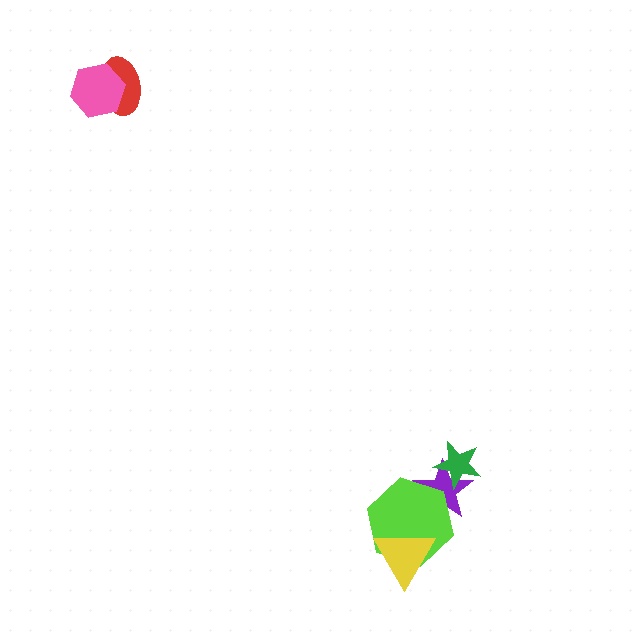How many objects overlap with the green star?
1 object overlaps with the green star.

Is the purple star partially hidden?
Yes, it is partially covered by another shape.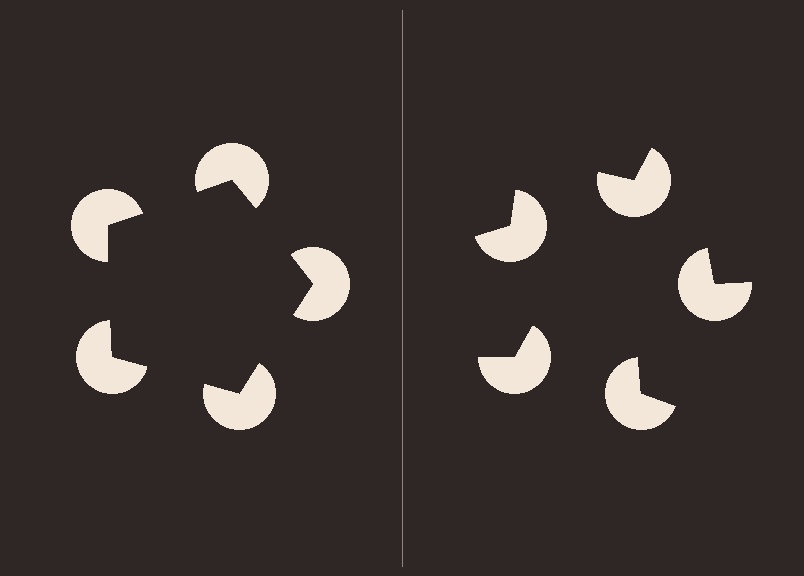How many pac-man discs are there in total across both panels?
10 — 5 on each side.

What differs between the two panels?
The pac-man discs are positioned identically on both sides; only the wedge orientations differ. On the left they align to a pentagon; on the right they are misaligned.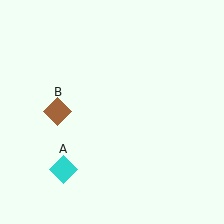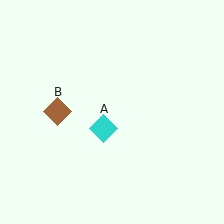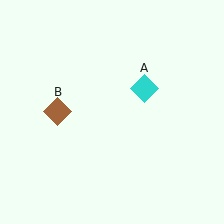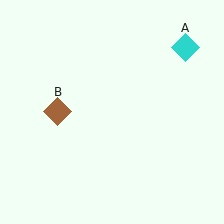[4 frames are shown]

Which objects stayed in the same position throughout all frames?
Brown diamond (object B) remained stationary.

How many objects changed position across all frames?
1 object changed position: cyan diamond (object A).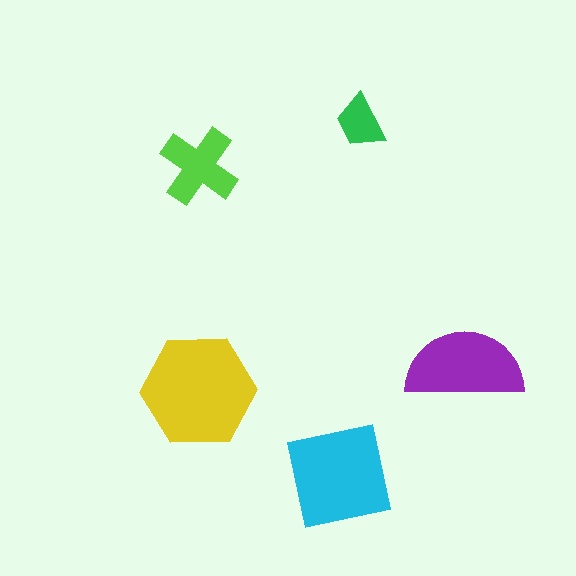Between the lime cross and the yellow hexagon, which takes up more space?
The yellow hexagon.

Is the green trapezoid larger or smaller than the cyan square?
Smaller.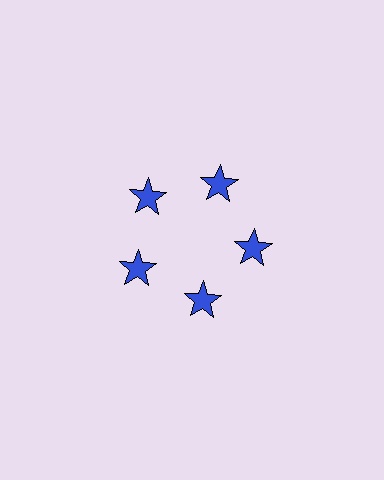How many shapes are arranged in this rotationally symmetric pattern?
There are 5 shapes, arranged in 5 groups of 1.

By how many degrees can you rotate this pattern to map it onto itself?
The pattern maps onto itself every 72 degrees of rotation.